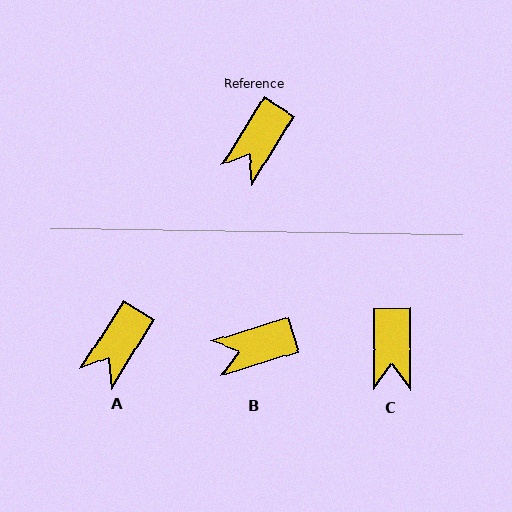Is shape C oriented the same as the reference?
No, it is off by about 32 degrees.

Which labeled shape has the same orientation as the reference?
A.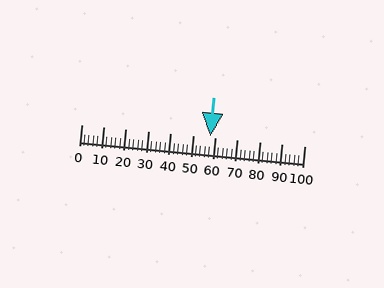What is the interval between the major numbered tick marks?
The major tick marks are spaced 10 units apart.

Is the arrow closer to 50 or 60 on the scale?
The arrow is closer to 60.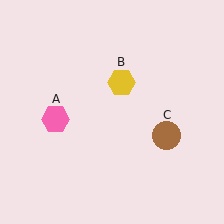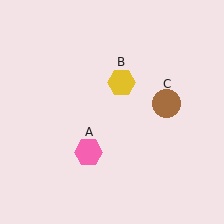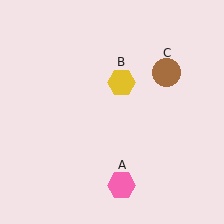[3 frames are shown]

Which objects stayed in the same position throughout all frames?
Yellow hexagon (object B) remained stationary.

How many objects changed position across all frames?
2 objects changed position: pink hexagon (object A), brown circle (object C).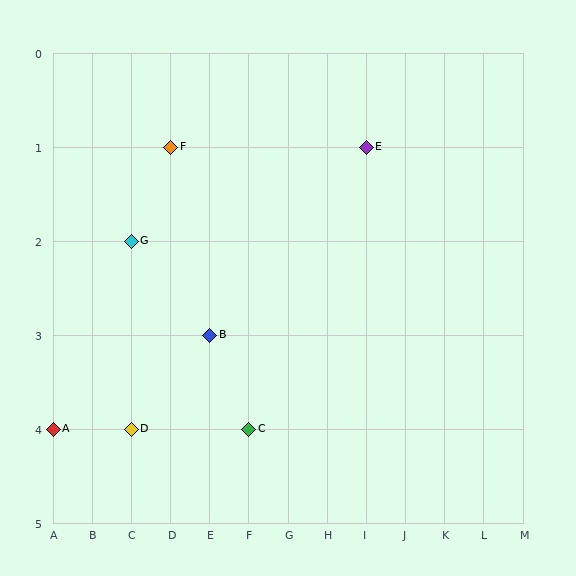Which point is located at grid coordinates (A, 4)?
Point A is at (A, 4).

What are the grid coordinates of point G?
Point G is at grid coordinates (C, 2).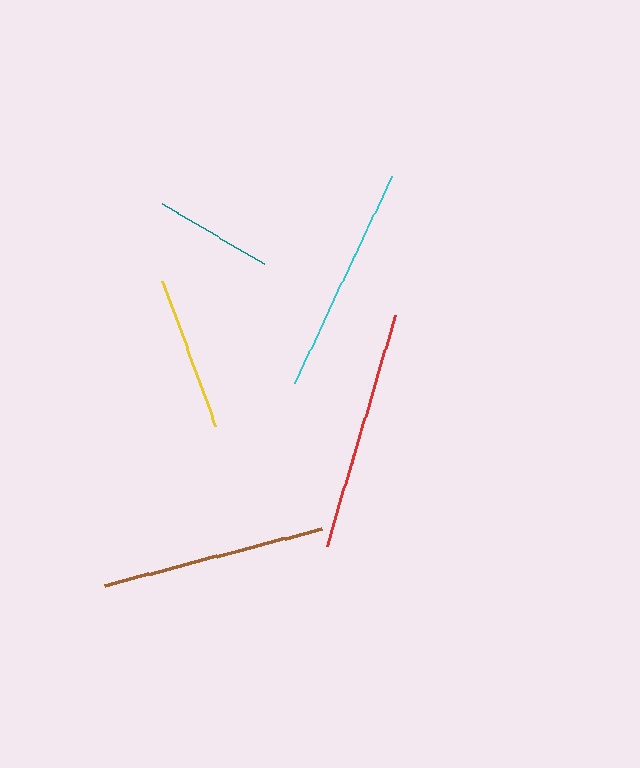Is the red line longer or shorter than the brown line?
The red line is longer than the brown line.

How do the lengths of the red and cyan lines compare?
The red and cyan lines are approximately the same length.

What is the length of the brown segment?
The brown segment is approximately 224 pixels long.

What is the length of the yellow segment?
The yellow segment is approximately 155 pixels long.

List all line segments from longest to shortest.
From longest to shortest: red, cyan, brown, yellow, teal.